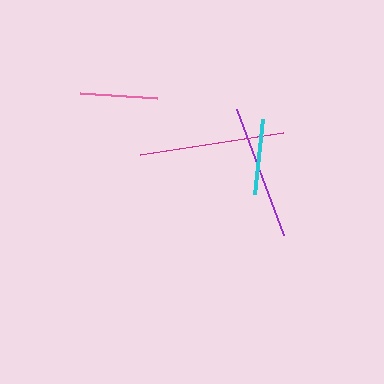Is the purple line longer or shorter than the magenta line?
The magenta line is longer than the purple line.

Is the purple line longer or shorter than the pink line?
The purple line is longer than the pink line.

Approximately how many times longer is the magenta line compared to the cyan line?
The magenta line is approximately 1.9 times the length of the cyan line.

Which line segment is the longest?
The magenta line is the longest at approximately 145 pixels.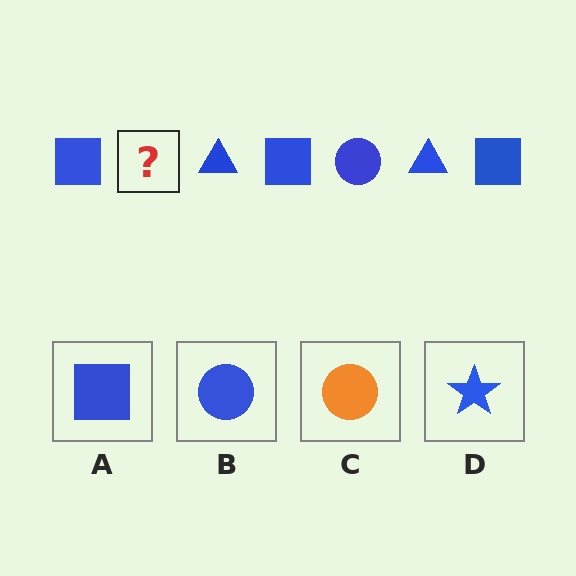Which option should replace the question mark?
Option B.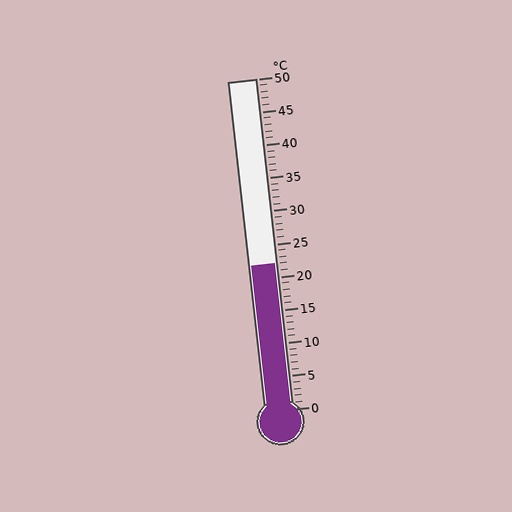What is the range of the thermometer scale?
The thermometer scale ranges from 0°C to 50°C.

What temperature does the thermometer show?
The thermometer shows approximately 22°C.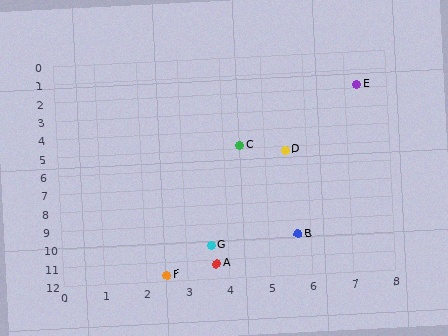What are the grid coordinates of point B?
Point B is at approximately (5.7, 9.8).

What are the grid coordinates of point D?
Point D is at approximately (5.5, 5.2).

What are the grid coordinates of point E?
Point E is at approximately (7.3, 1.8).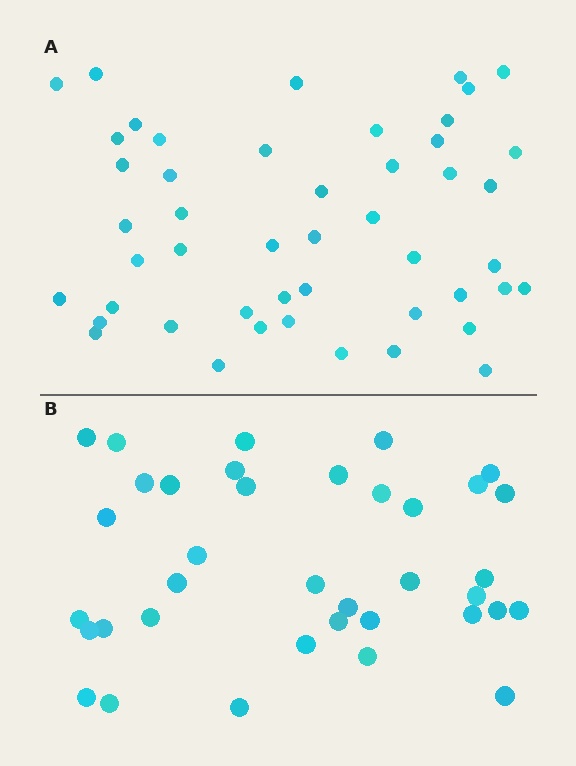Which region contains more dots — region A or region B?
Region A (the top region) has more dots.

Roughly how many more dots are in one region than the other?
Region A has roughly 12 or so more dots than region B.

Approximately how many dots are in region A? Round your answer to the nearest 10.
About 50 dots. (The exact count is 48, which rounds to 50.)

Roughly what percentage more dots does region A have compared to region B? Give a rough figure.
About 30% more.